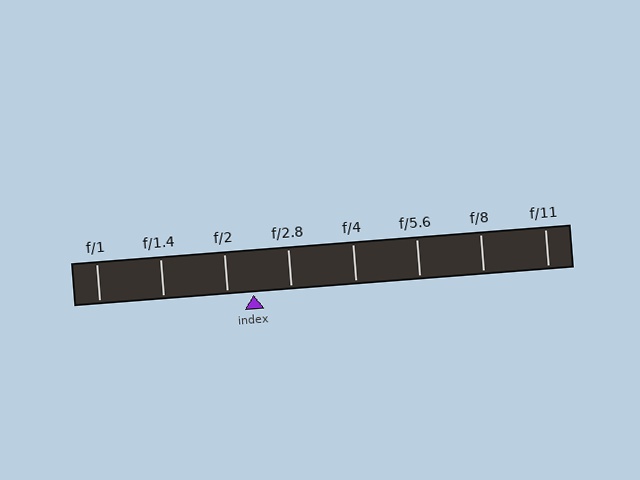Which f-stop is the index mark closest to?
The index mark is closest to f/2.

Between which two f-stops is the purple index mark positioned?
The index mark is between f/2 and f/2.8.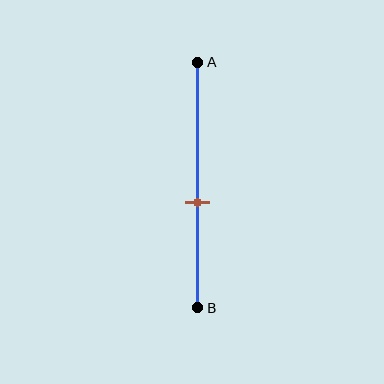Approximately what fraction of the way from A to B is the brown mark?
The brown mark is approximately 55% of the way from A to B.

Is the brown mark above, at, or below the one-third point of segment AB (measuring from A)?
The brown mark is below the one-third point of segment AB.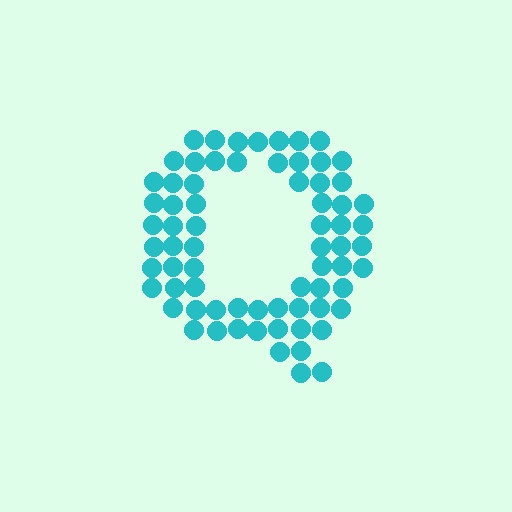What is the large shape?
The large shape is the letter Q.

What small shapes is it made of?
It is made of small circles.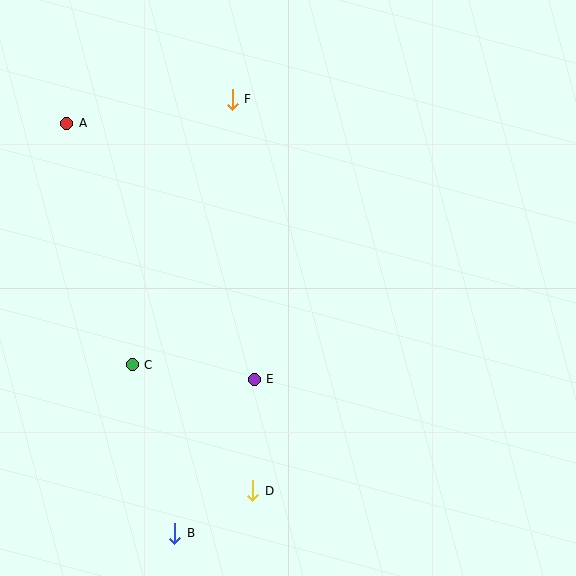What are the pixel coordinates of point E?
Point E is at (254, 379).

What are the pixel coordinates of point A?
Point A is at (67, 123).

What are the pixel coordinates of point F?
Point F is at (232, 99).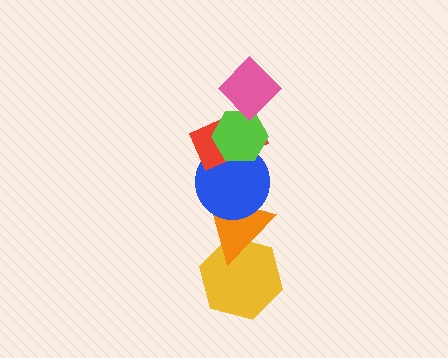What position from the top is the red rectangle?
The red rectangle is 3rd from the top.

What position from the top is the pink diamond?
The pink diamond is 1st from the top.